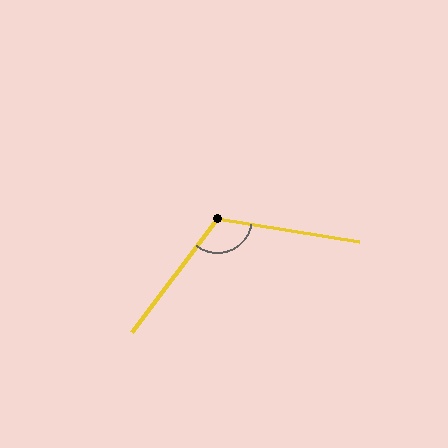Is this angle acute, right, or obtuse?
It is obtuse.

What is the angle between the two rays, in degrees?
Approximately 118 degrees.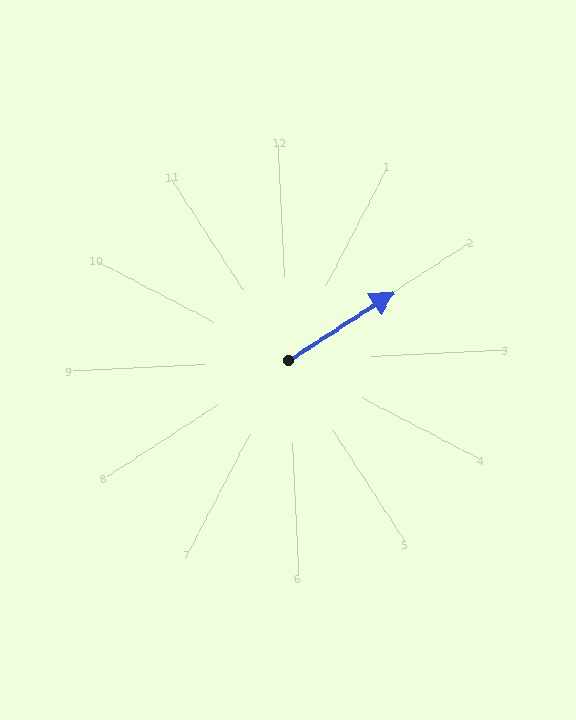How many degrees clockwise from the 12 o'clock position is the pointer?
Approximately 60 degrees.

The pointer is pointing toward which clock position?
Roughly 2 o'clock.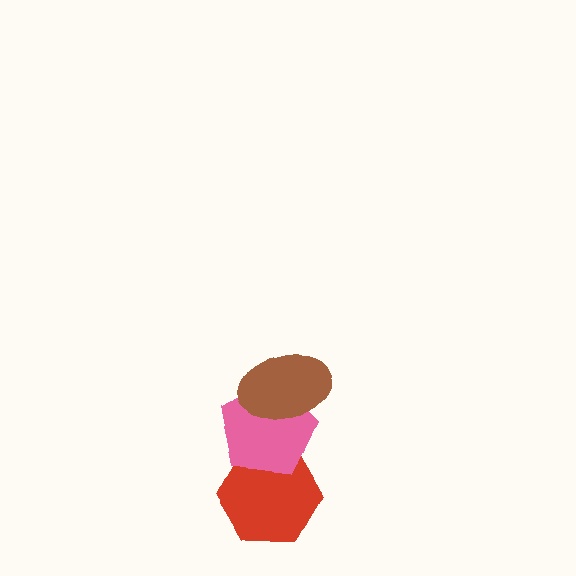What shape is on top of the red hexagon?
The pink pentagon is on top of the red hexagon.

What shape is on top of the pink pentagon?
The brown ellipse is on top of the pink pentagon.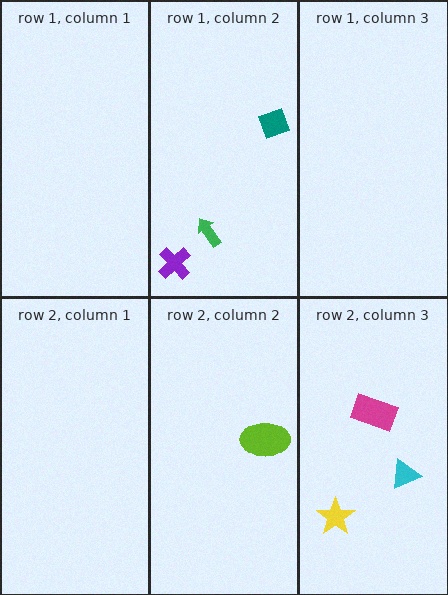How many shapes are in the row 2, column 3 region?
3.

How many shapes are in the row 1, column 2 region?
3.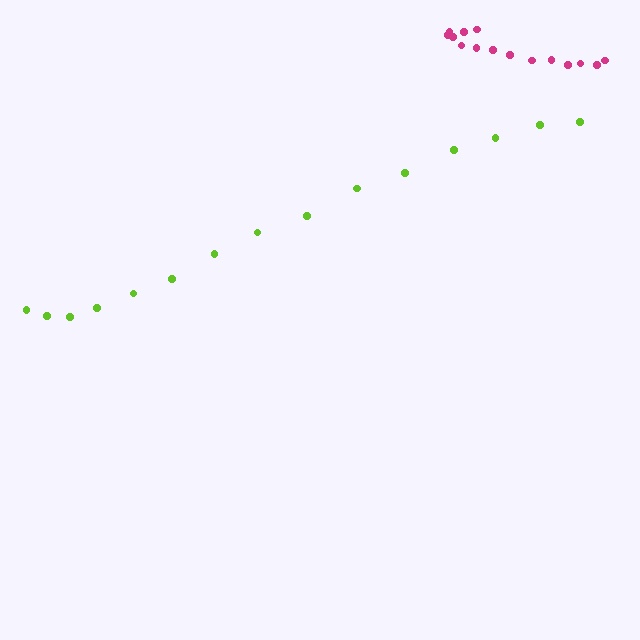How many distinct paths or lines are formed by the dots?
There are 2 distinct paths.